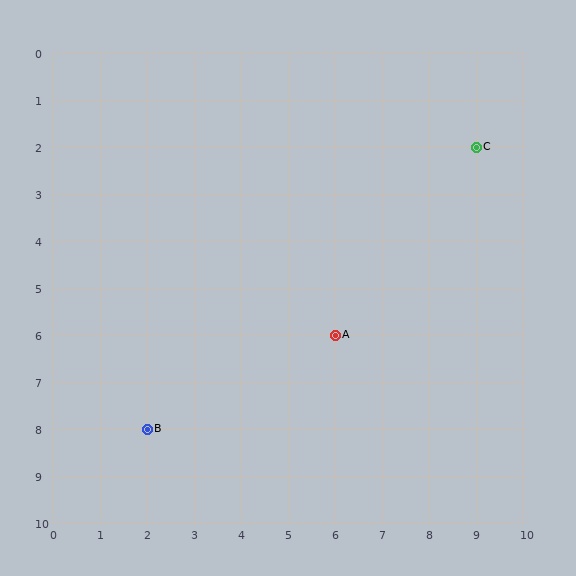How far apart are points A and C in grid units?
Points A and C are 3 columns and 4 rows apart (about 5.0 grid units diagonally).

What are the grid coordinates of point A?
Point A is at grid coordinates (6, 6).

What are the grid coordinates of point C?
Point C is at grid coordinates (9, 2).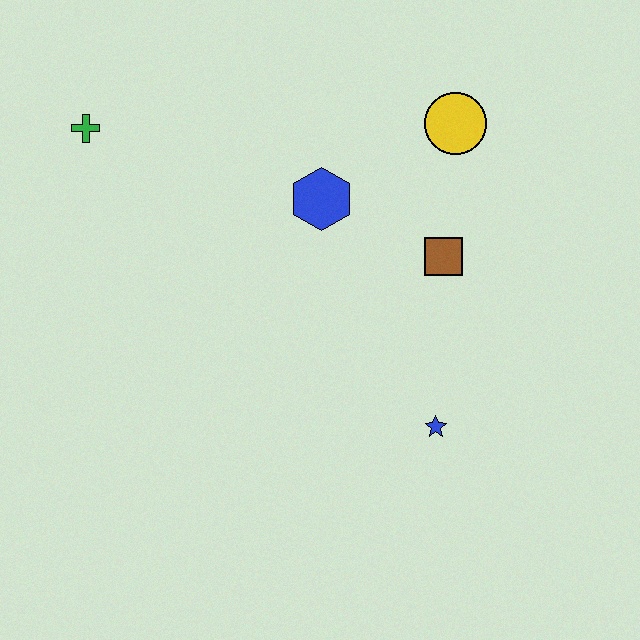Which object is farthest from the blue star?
The green cross is farthest from the blue star.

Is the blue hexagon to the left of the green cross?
No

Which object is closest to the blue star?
The brown square is closest to the blue star.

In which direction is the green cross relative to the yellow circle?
The green cross is to the left of the yellow circle.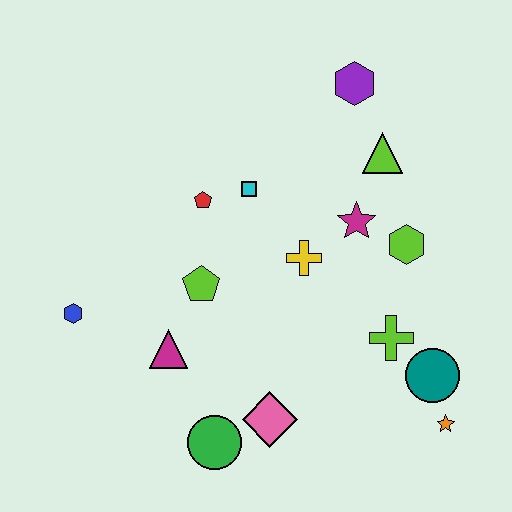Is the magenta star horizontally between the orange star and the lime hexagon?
No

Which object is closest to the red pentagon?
The cyan square is closest to the red pentagon.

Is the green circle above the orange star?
No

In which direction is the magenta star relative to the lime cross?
The magenta star is above the lime cross.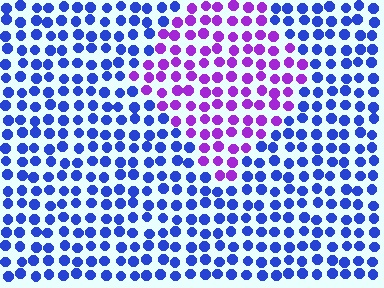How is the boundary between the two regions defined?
The boundary is defined purely by a slight shift in hue (about 54 degrees). Spacing, size, and orientation are identical on both sides.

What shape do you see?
I see a diamond.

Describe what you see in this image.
The image is filled with small blue elements in a uniform arrangement. A diamond-shaped region is visible where the elements are tinted to a slightly different hue, forming a subtle color boundary.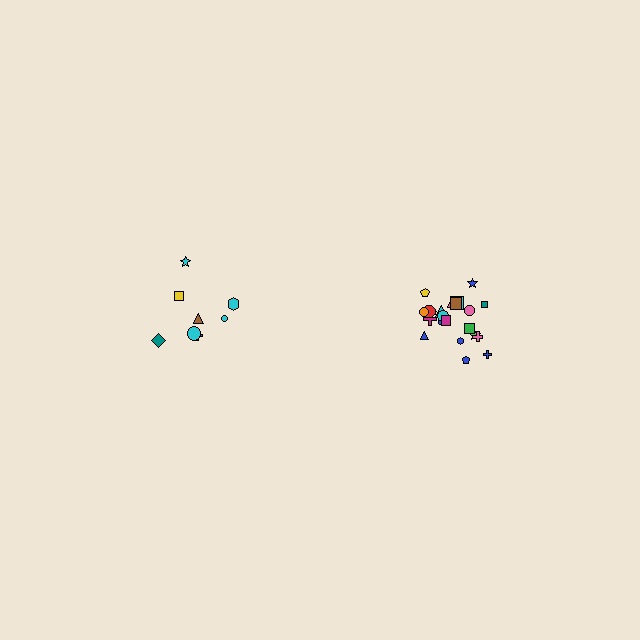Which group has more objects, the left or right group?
The right group.